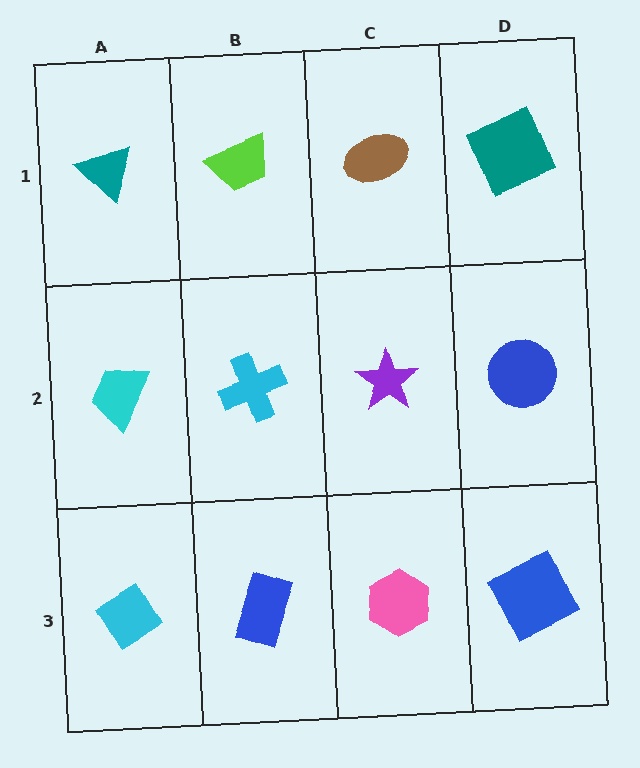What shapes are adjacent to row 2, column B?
A lime trapezoid (row 1, column B), a blue rectangle (row 3, column B), a cyan trapezoid (row 2, column A), a purple star (row 2, column C).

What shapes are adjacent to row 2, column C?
A brown ellipse (row 1, column C), a pink hexagon (row 3, column C), a cyan cross (row 2, column B), a blue circle (row 2, column D).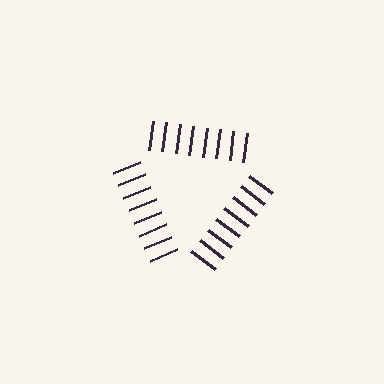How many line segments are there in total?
24 — 8 along each of the 3 edges.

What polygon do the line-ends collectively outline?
An illusory triangle — the line segments terminate on its edges but no continuous stroke is drawn.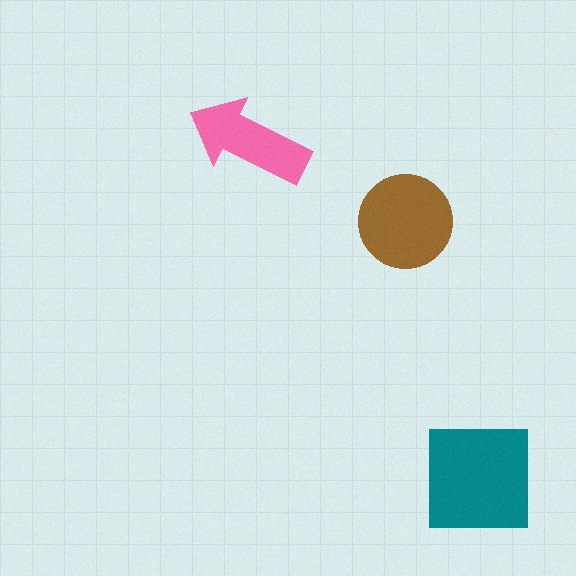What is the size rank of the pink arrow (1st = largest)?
3rd.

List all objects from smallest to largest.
The pink arrow, the brown circle, the teal square.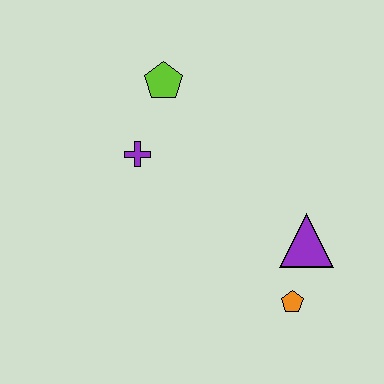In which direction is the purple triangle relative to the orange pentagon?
The purple triangle is above the orange pentagon.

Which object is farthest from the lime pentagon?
The orange pentagon is farthest from the lime pentagon.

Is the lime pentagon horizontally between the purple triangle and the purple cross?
Yes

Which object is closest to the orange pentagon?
The purple triangle is closest to the orange pentagon.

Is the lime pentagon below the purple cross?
No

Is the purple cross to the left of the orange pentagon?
Yes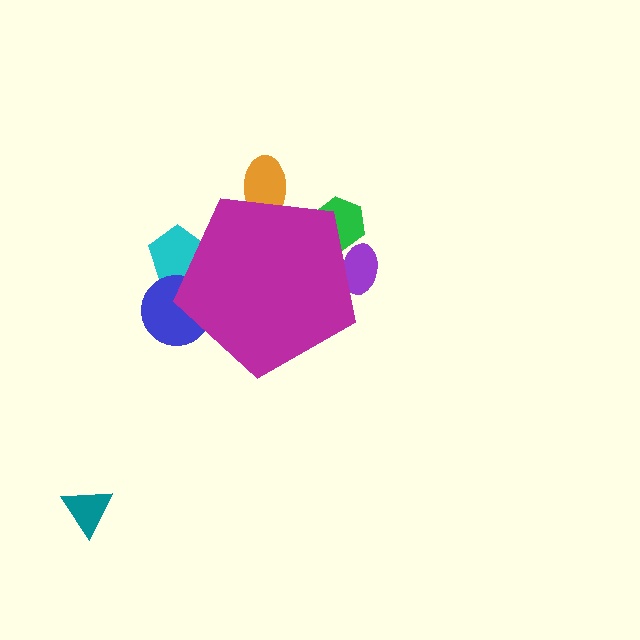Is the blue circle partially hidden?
Yes, the blue circle is partially hidden behind the magenta pentagon.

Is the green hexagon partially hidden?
Yes, the green hexagon is partially hidden behind the magenta pentagon.